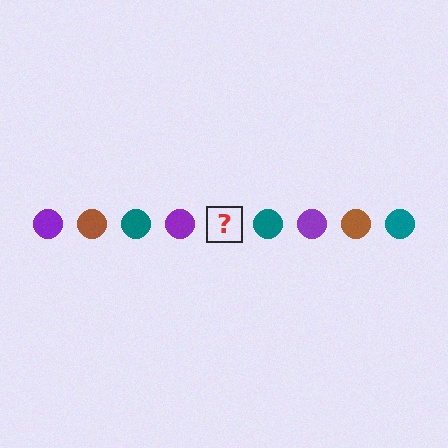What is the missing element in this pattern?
The missing element is a brown circle.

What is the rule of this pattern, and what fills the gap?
The rule is that the pattern cycles through purple, brown, teal circles. The gap should be filled with a brown circle.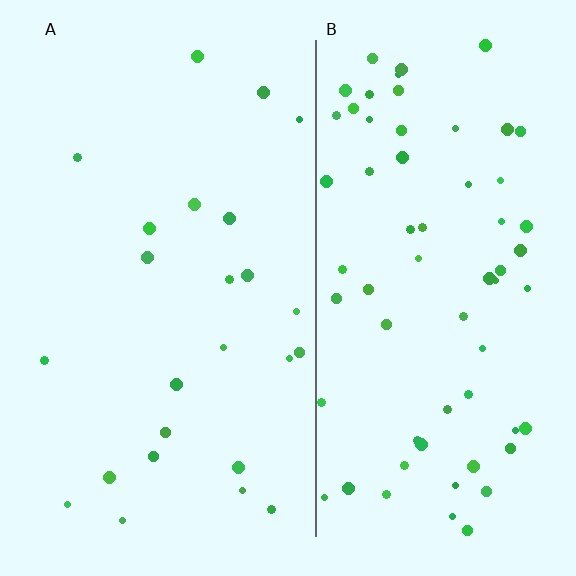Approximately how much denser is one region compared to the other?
Approximately 2.8× — region B over region A.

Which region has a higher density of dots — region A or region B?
B (the right).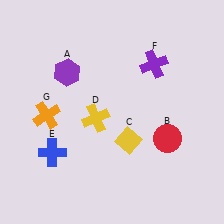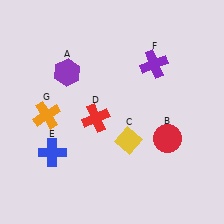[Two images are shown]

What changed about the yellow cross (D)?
In Image 1, D is yellow. In Image 2, it changed to red.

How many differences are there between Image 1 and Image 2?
There is 1 difference between the two images.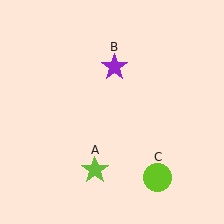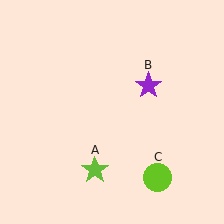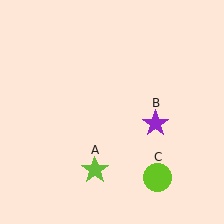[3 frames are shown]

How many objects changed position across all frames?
1 object changed position: purple star (object B).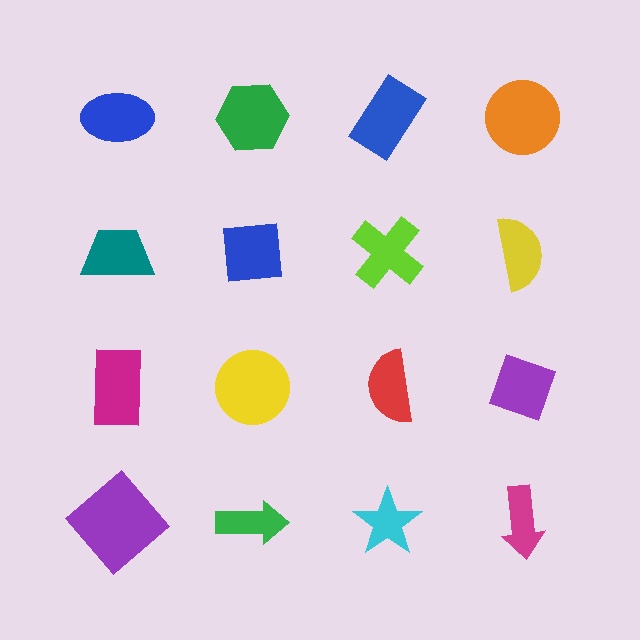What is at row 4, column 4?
A magenta arrow.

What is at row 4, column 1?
A purple diamond.